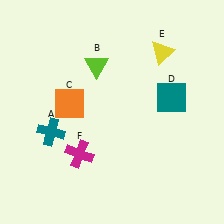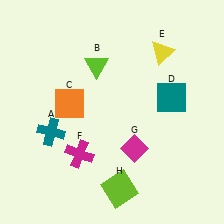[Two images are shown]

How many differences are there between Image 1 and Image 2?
There are 2 differences between the two images.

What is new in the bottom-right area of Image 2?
A lime square (H) was added in the bottom-right area of Image 2.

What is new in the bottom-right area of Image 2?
A magenta diamond (G) was added in the bottom-right area of Image 2.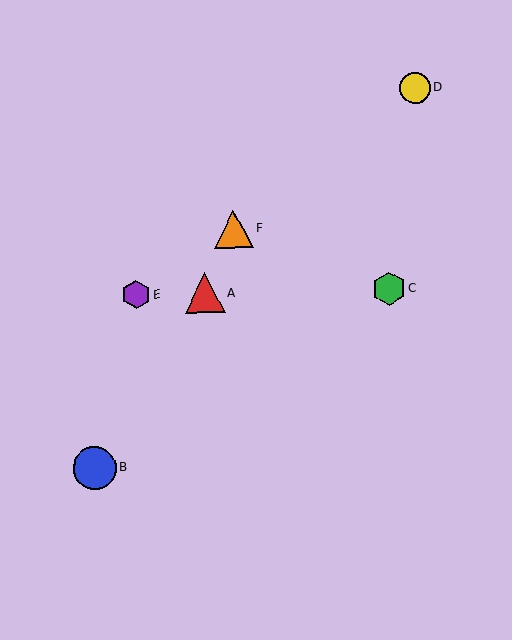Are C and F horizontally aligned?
No, C is at y≈288 and F is at y≈229.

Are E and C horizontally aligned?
Yes, both are at y≈295.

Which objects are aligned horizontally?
Objects A, C, E are aligned horizontally.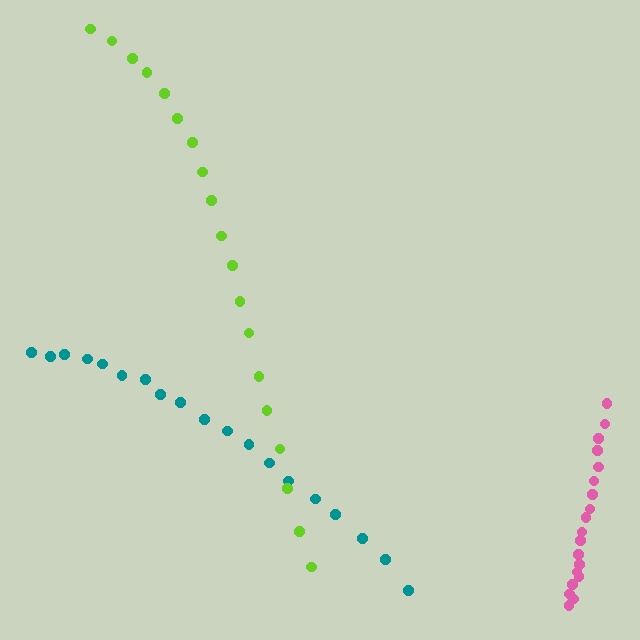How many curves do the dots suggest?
There are 3 distinct paths.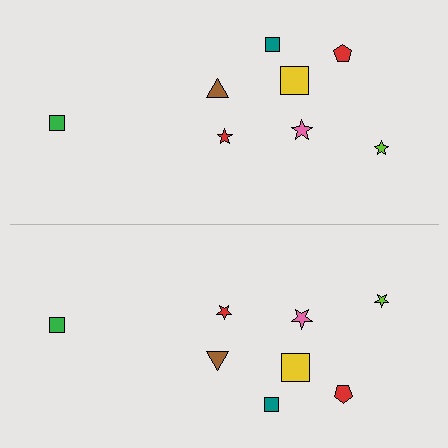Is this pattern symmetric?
Yes, this pattern has bilateral (reflection) symmetry.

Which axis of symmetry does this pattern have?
The pattern has a horizontal axis of symmetry running through the center of the image.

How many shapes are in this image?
There are 16 shapes in this image.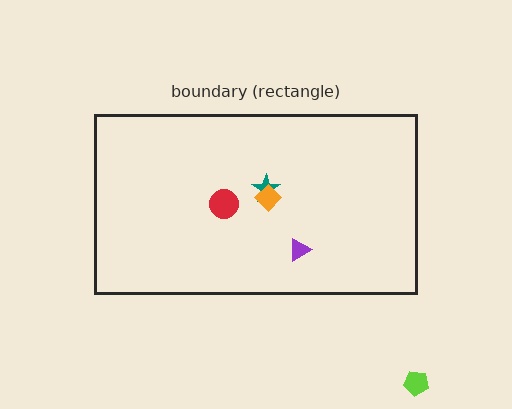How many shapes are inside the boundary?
4 inside, 1 outside.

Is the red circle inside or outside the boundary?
Inside.